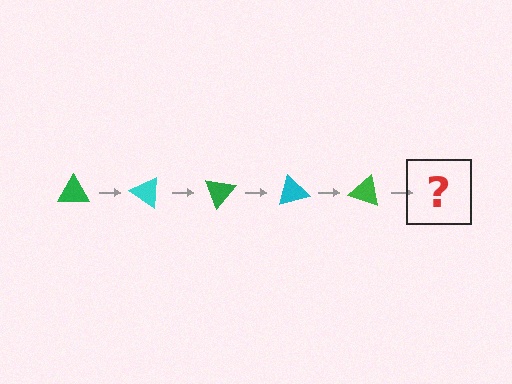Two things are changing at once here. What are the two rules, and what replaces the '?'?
The two rules are that it rotates 35 degrees each step and the color cycles through green and cyan. The '?' should be a cyan triangle, rotated 175 degrees from the start.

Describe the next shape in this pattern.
It should be a cyan triangle, rotated 175 degrees from the start.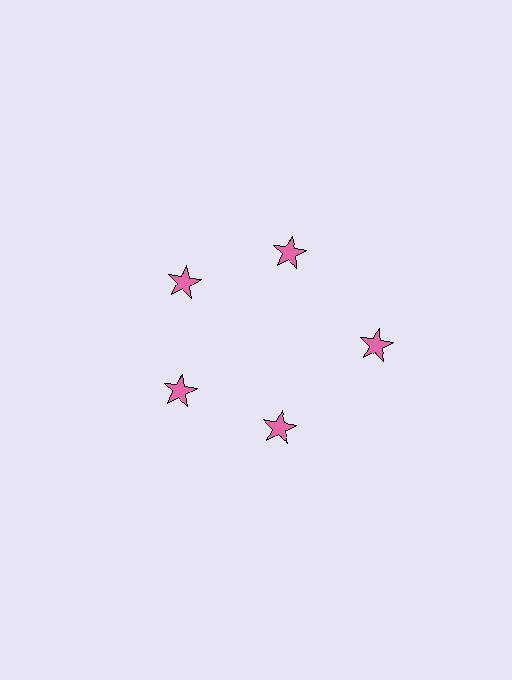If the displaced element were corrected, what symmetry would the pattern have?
It would have 5-fold rotational symmetry — the pattern would map onto itself every 72 degrees.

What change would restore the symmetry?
The symmetry would be restored by moving it inward, back onto the ring so that all 5 stars sit at equal angles and equal distance from the center.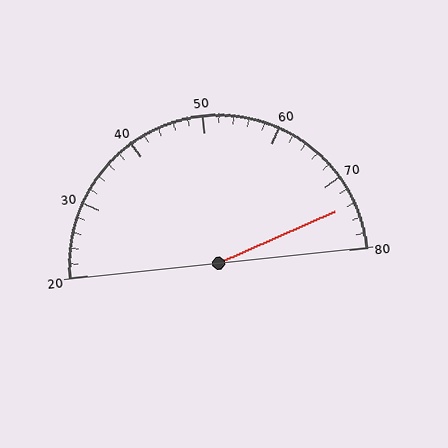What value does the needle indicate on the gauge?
The needle indicates approximately 74.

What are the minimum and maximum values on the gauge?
The gauge ranges from 20 to 80.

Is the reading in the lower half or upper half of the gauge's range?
The reading is in the upper half of the range (20 to 80).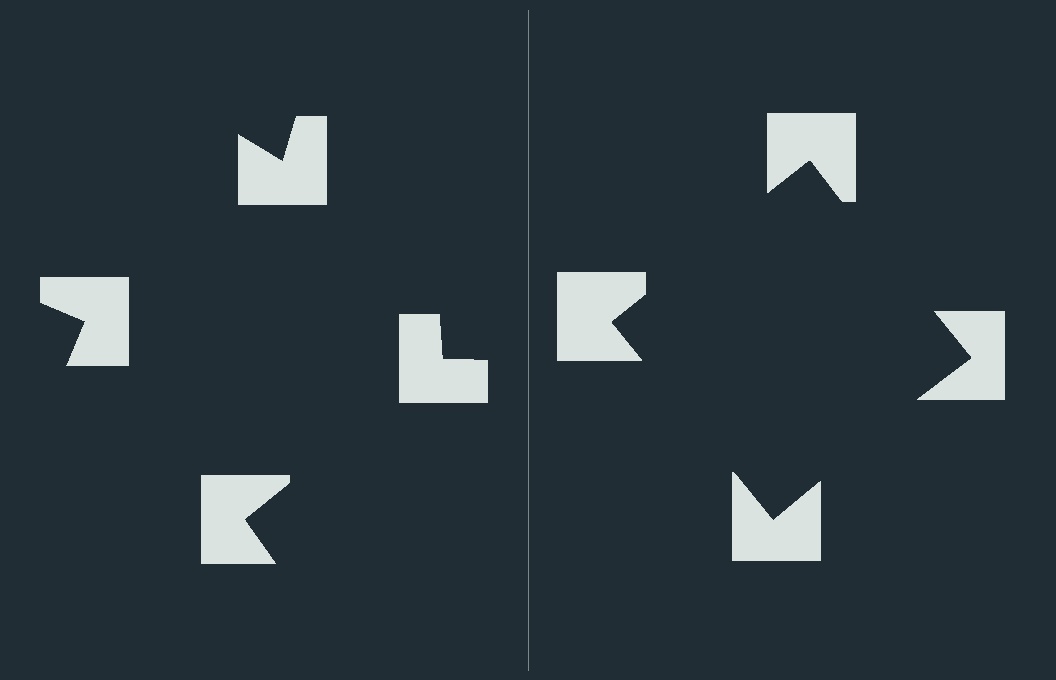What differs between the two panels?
The notched squares are positioned identically on both sides; only the wedge orientations differ. On the right they align to a square; on the left they are misaligned.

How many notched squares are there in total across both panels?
8 — 4 on each side.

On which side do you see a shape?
An illusory square appears on the right side. On the left side the wedge cuts are rotated, so no coherent shape forms.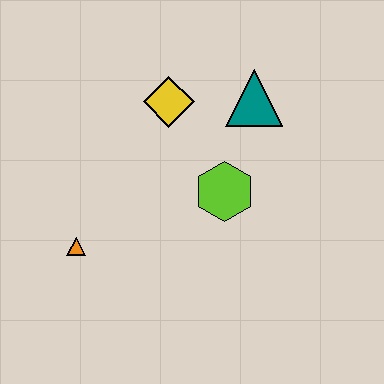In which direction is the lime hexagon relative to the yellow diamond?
The lime hexagon is below the yellow diamond.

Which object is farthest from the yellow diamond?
The orange triangle is farthest from the yellow diamond.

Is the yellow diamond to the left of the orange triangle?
No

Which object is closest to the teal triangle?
The yellow diamond is closest to the teal triangle.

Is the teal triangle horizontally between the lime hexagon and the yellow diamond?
No